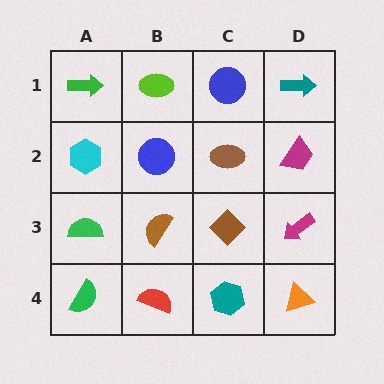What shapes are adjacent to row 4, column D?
A magenta arrow (row 3, column D), a teal hexagon (row 4, column C).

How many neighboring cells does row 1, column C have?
3.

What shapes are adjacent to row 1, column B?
A blue circle (row 2, column B), a green arrow (row 1, column A), a blue circle (row 1, column C).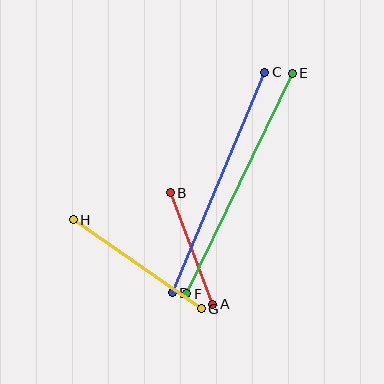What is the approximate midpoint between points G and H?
The midpoint is at approximately (137, 264) pixels.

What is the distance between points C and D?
The distance is approximately 239 pixels.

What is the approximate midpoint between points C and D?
The midpoint is at approximately (218, 183) pixels.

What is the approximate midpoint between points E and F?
The midpoint is at approximately (239, 183) pixels.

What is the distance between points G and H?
The distance is approximately 156 pixels.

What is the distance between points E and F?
The distance is approximately 244 pixels.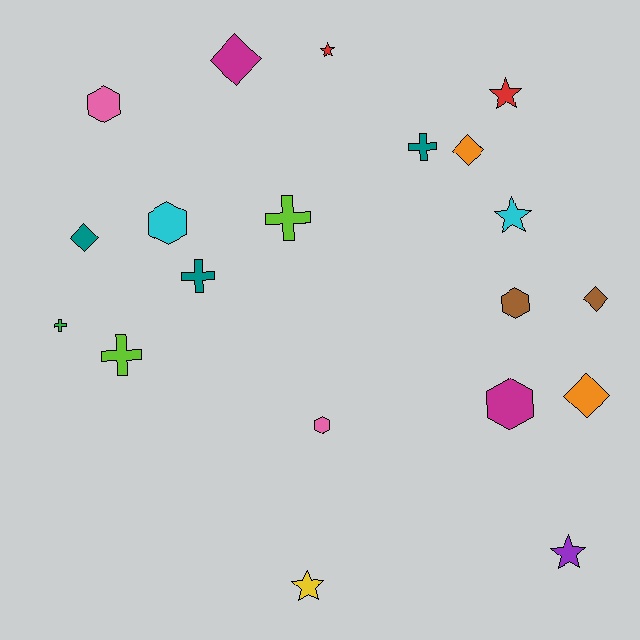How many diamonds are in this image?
There are 5 diamonds.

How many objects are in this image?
There are 20 objects.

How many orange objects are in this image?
There are 2 orange objects.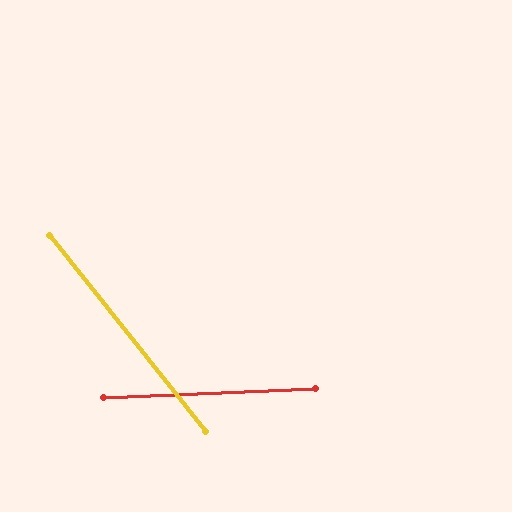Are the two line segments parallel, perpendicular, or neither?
Neither parallel nor perpendicular — they differ by about 54°.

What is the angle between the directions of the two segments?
Approximately 54 degrees.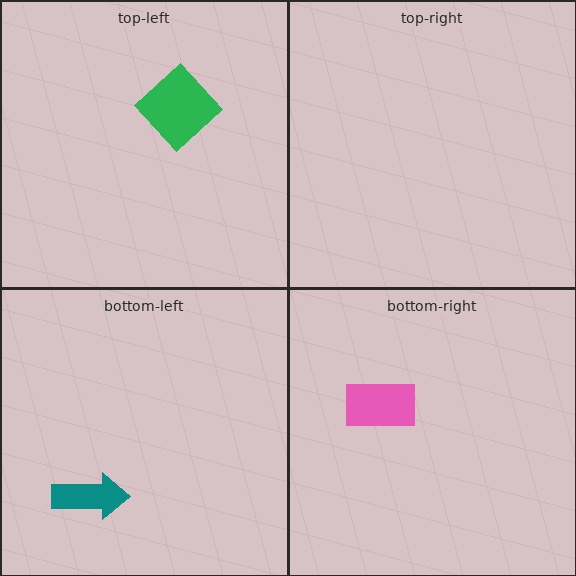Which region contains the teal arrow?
The bottom-left region.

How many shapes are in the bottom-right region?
1.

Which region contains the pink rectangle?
The bottom-right region.